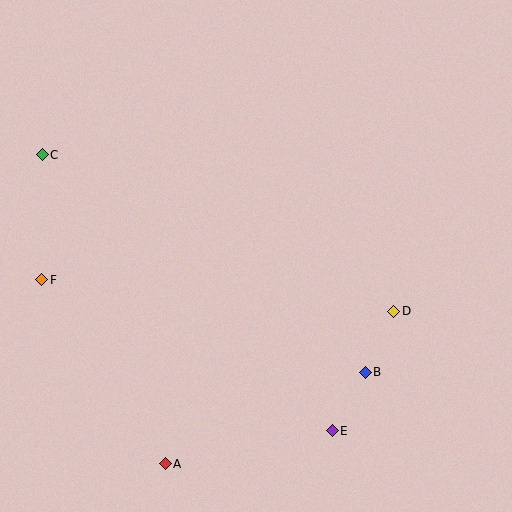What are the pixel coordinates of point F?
Point F is at (42, 280).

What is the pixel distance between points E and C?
The distance between E and C is 400 pixels.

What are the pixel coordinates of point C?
Point C is at (42, 155).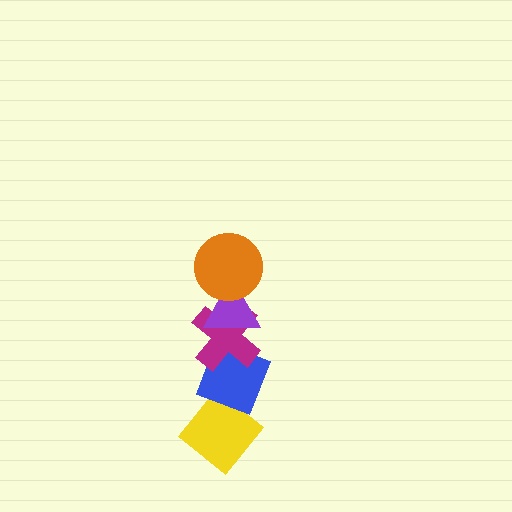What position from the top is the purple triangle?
The purple triangle is 2nd from the top.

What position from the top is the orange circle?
The orange circle is 1st from the top.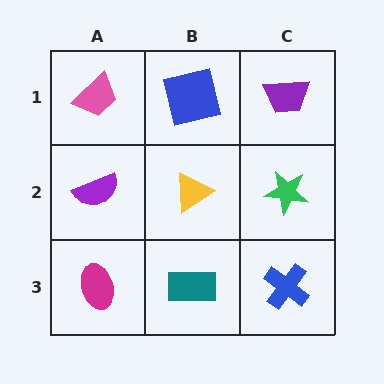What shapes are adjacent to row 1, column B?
A yellow triangle (row 2, column B), a pink trapezoid (row 1, column A), a purple trapezoid (row 1, column C).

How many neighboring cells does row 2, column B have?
4.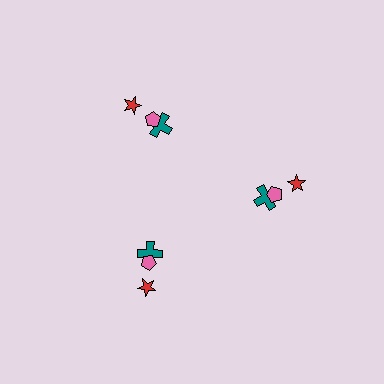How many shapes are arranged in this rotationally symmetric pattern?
There are 9 shapes, arranged in 3 groups of 3.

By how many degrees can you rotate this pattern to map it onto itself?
The pattern maps onto itself every 120 degrees of rotation.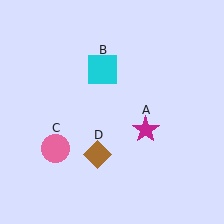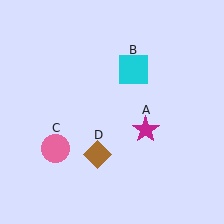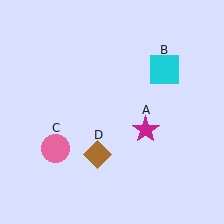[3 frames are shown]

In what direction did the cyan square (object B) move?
The cyan square (object B) moved right.